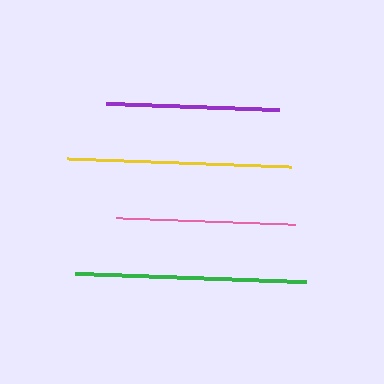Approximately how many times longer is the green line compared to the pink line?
The green line is approximately 1.3 times the length of the pink line.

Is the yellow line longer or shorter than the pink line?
The yellow line is longer than the pink line.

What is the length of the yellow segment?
The yellow segment is approximately 224 pixels long.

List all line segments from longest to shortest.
From longest to shortest: green, yellow, pink, purple.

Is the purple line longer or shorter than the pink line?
The pink line is longer than the purple line.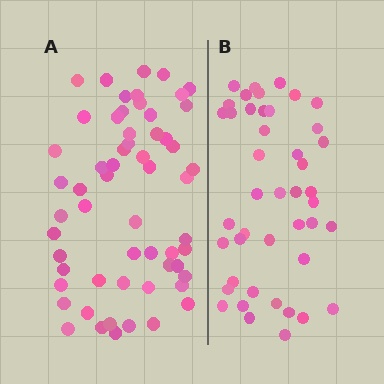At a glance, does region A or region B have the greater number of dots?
Region A (the left region) has more dots.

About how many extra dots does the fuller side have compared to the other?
Region A has approximately 15 more dots than region B.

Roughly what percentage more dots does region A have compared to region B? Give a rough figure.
About 30% more.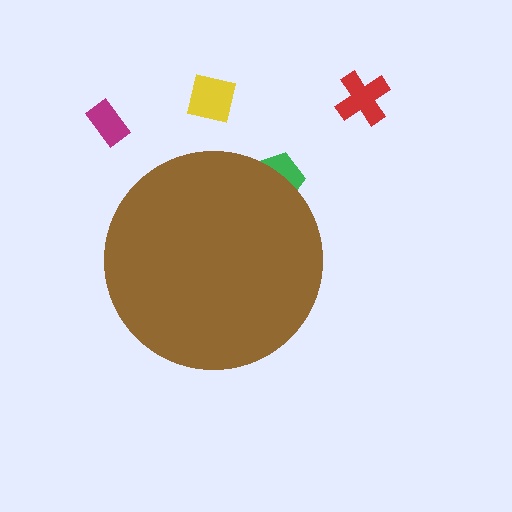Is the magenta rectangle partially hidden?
No, the magenta rectangle is fully visible.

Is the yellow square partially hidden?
No, the yellow square is fully visible.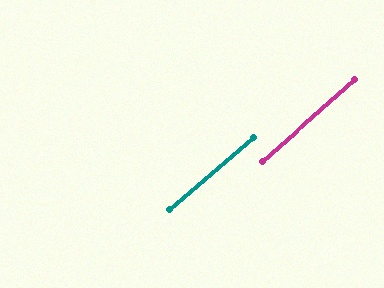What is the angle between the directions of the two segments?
Approximately 1 degree.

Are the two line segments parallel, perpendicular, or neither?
Parallel — their directions differ by only 1.0°.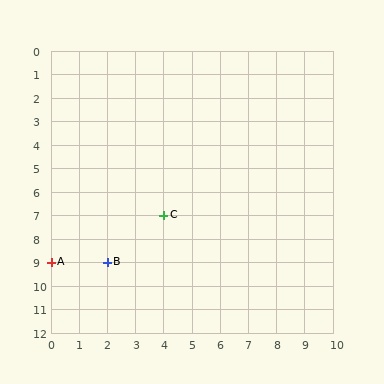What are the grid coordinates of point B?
Point B is at grid coordinates (2, 9).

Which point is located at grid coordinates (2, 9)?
Point B is at (2, 9).